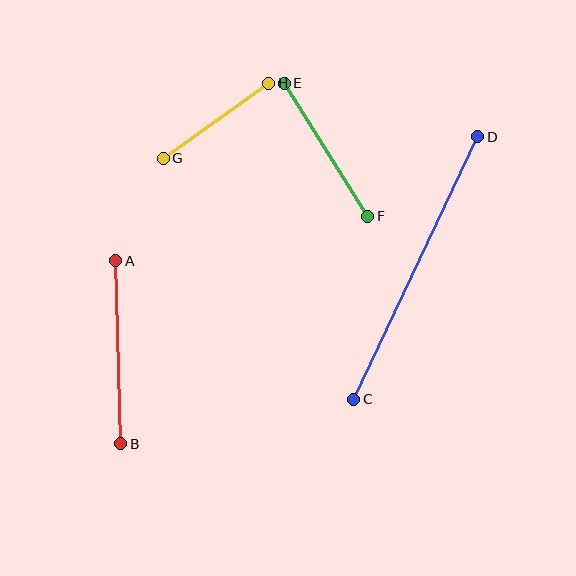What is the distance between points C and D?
The distance is approximately 290 pixels.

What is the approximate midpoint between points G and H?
The midpoint is at approximately (216, 121) pixels.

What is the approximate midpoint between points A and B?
The midpoint is at approximately (118, 352) pixels.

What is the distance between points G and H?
The distance is approximately 129 pixels.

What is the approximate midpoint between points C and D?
The midpoint is at approximately (416, 268) pixels.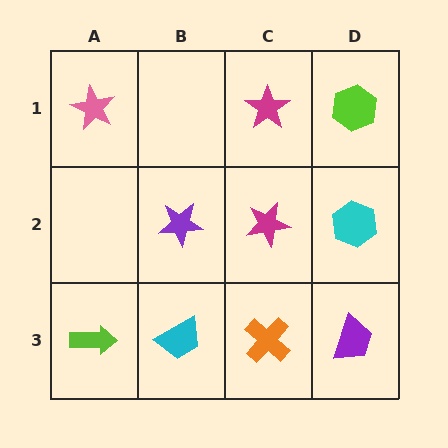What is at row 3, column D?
A purple trapezoid.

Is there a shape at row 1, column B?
No, that cell is empty.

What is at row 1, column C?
A magenta star.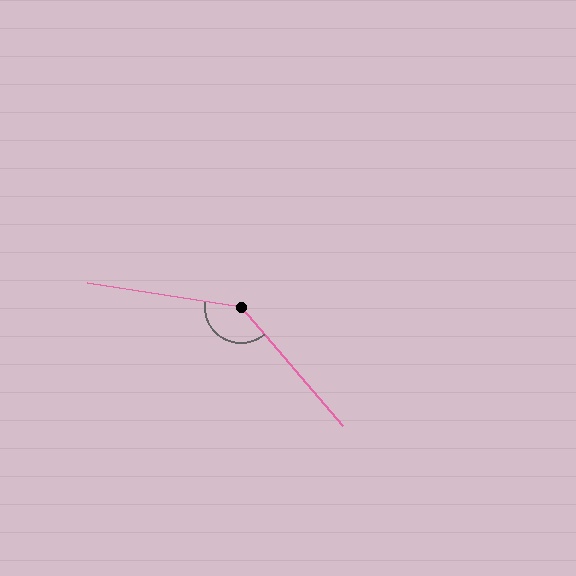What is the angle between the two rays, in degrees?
Approximately 140 degrees.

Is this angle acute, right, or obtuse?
It is obtuse.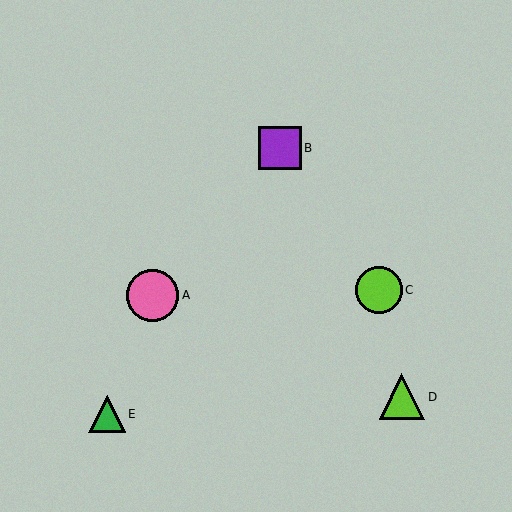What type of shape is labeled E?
Shape E is a green triangle.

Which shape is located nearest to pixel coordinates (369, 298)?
The lime circle (labeled C) at (379, 290) is nearest to that location.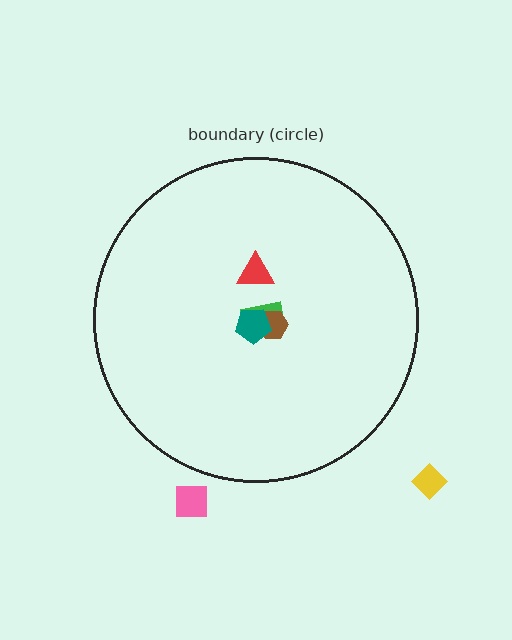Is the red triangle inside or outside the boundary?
Inside.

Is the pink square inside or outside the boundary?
Outside.